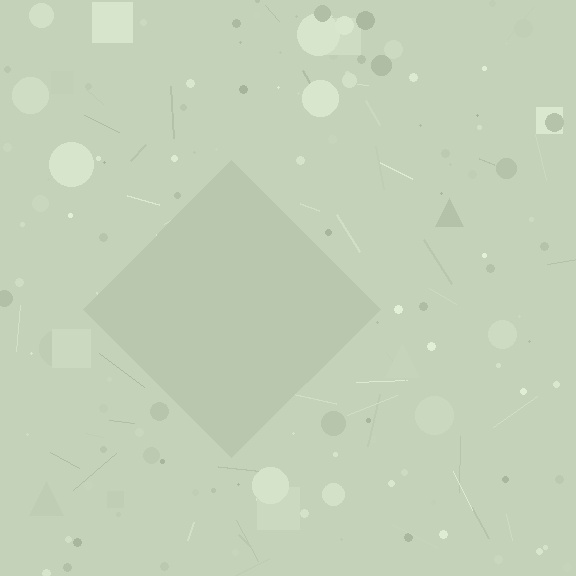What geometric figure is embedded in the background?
A diamond is embedded in the background.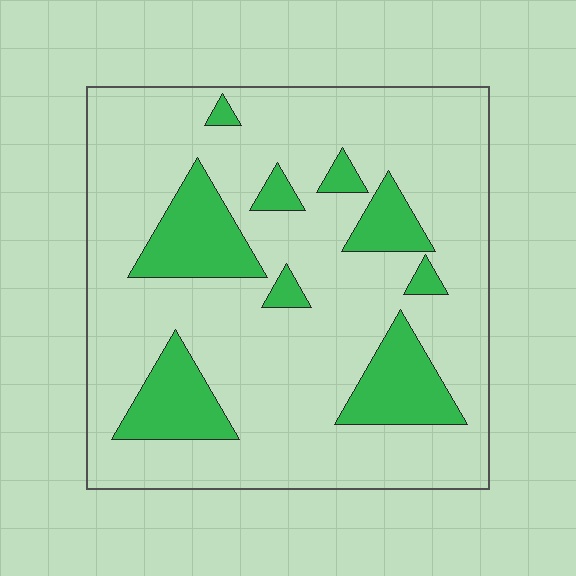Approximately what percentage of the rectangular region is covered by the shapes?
Approximately 20%.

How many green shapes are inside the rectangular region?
9.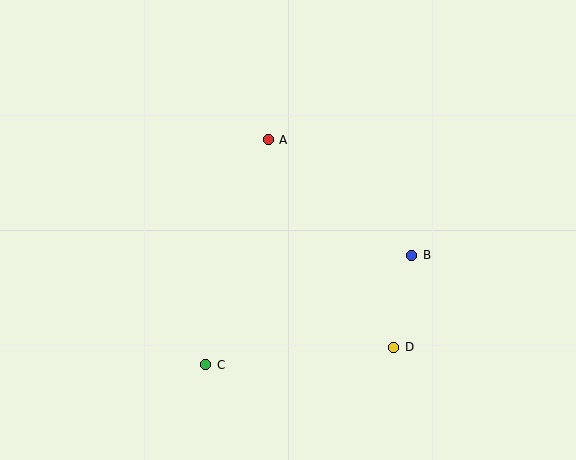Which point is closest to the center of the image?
Point A at (268, 140) is closest to the center.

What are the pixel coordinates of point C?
Point C is at (206, 365).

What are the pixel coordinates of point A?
Point A is at (268, 140).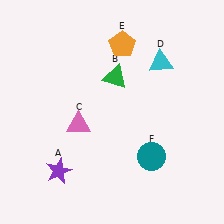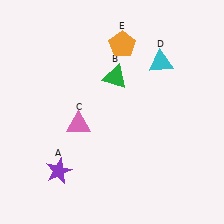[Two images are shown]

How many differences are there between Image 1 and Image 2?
There is 1 difference between the two images.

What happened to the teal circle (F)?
The teal circle (F) was removed in Image 2. It was in the bottom-right area of Image 1.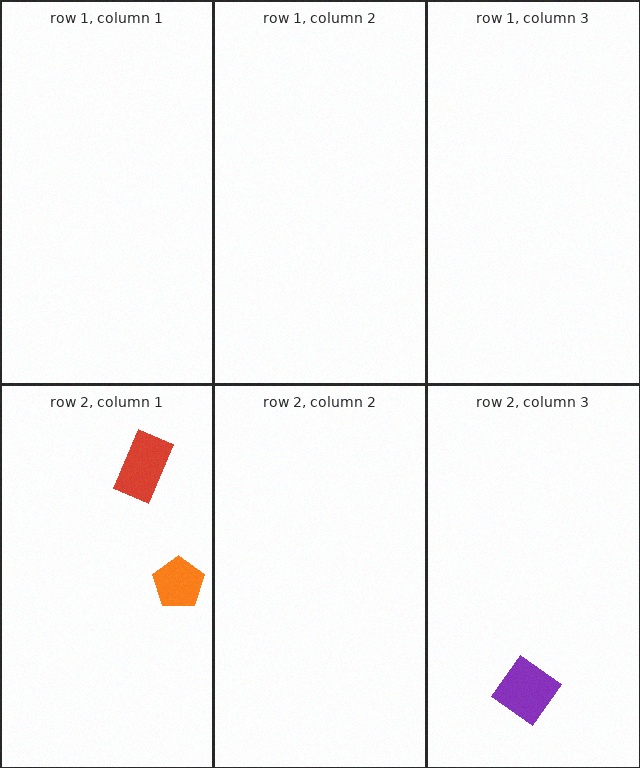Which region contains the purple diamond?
The row 2, column 3 region.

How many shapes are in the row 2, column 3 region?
1.